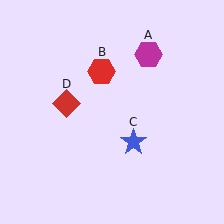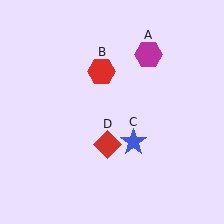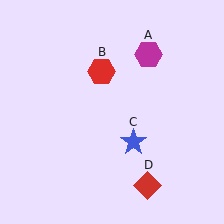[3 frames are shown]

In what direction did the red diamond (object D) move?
The red diamond (object D) moved down and to the right.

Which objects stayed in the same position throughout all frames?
Magenta hexagon (object A) and red hexagon (object B) and blue star (object C) remained stationary.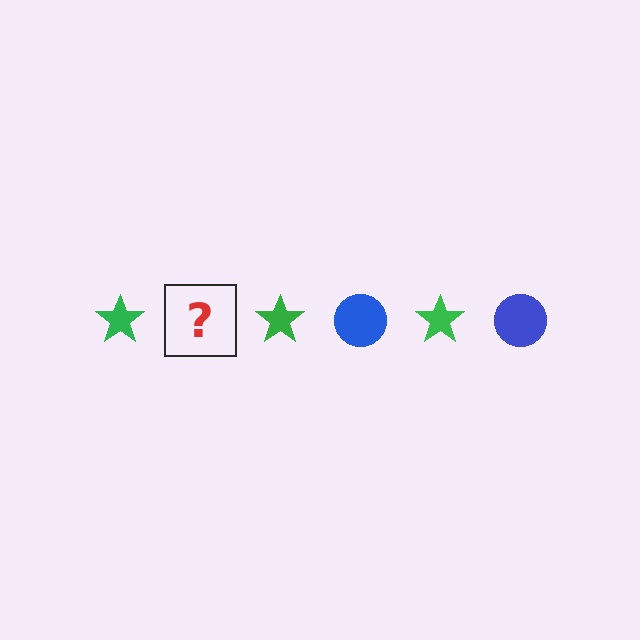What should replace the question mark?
The question mark should be replaced with a blue circle.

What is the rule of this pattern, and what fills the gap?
The rule is that the pattern alternates between green star and blue circle. The gap should be filled with a blue circle.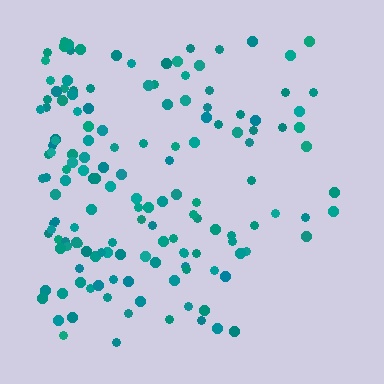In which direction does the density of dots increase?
From right to left, with the left side densest.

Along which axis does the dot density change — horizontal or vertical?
Horizontal.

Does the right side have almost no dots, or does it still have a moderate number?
Still a moderate number, just noticeably fewer than the left.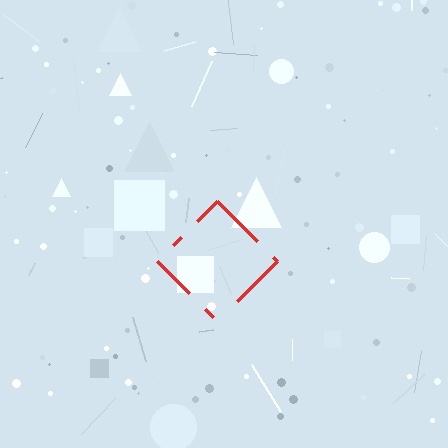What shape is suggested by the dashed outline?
The dashed outline suggests a diamond.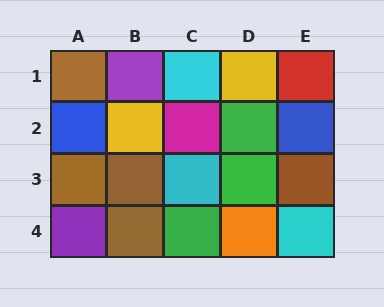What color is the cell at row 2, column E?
Blue.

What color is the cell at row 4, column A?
Purple.